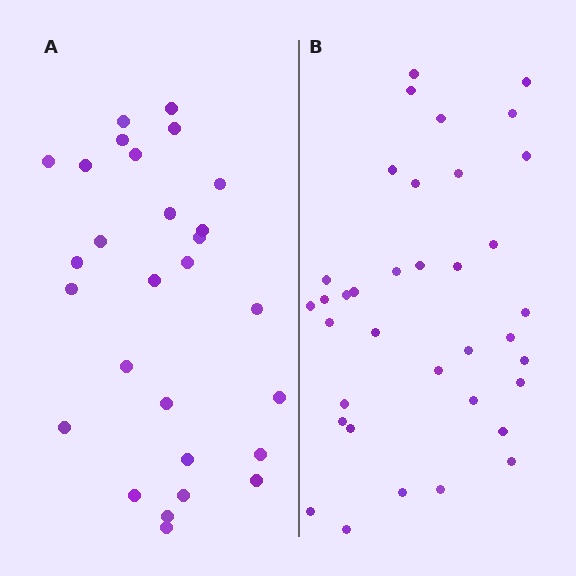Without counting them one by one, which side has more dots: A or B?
Region B (the right region) has more dots.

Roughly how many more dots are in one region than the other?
Region B has roughly 8 or so more dots than region A.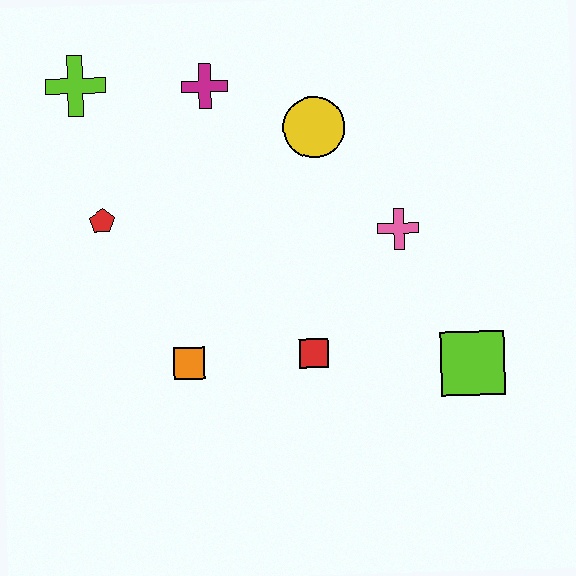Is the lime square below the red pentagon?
Yes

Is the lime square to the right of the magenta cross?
Yes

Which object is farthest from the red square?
The lime cross is farthest from the red square.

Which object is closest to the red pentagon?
The lime cross is closest to the red pentagon.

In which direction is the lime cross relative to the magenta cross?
The lime cross is to the left of the magenta cross.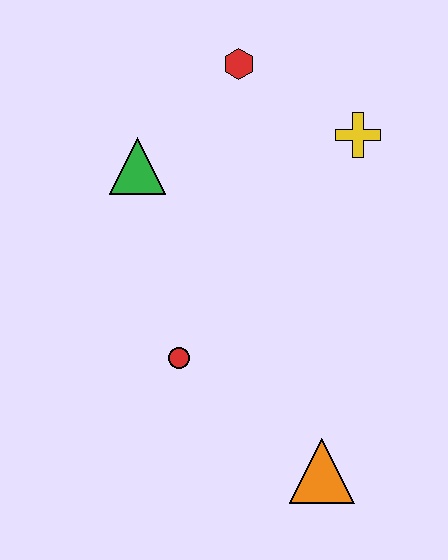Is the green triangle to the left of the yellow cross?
Yes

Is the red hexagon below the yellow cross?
No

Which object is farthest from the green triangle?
The orange triangle is farthest from the green triangle.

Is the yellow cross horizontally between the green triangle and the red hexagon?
No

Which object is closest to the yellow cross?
The red hexagon is closest to the yellow cross.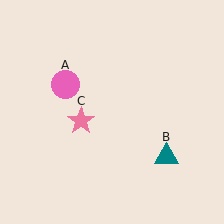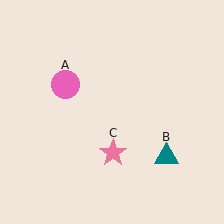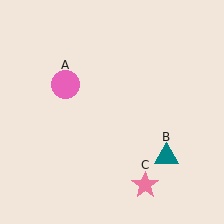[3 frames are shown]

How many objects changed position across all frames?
1 object changed position: pink star (object C).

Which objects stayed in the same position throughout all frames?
Pink circle (object A) and teal triangle (object B) remained stationary.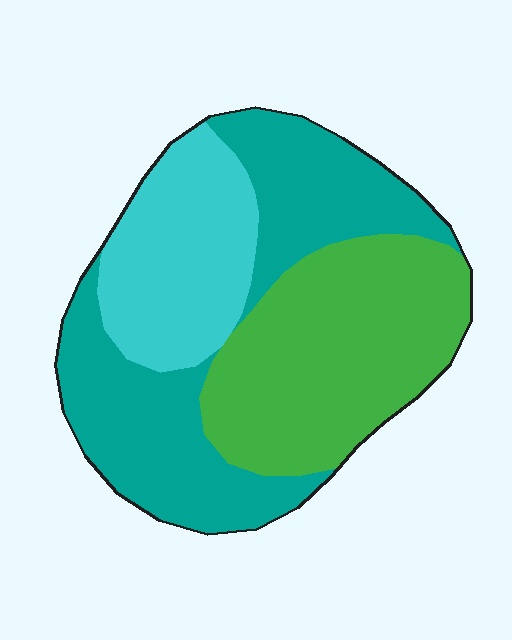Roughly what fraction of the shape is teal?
Teal covers 40% of the shape.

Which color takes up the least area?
Cyan, at roughly 25%.